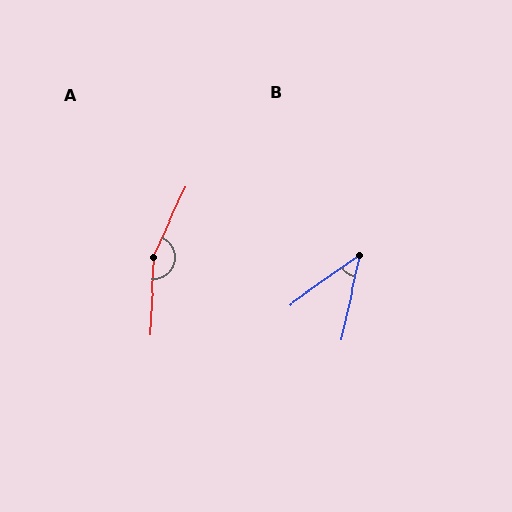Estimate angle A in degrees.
Approximately 158 degrees.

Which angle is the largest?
A, at approximately 158 degrees.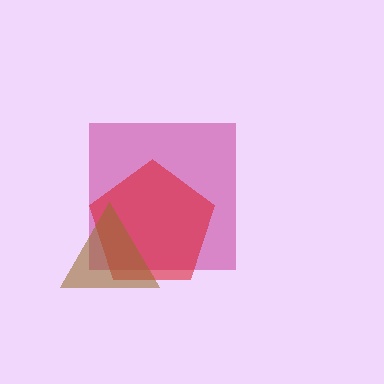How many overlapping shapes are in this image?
There are 3 overlapping shapes in the image.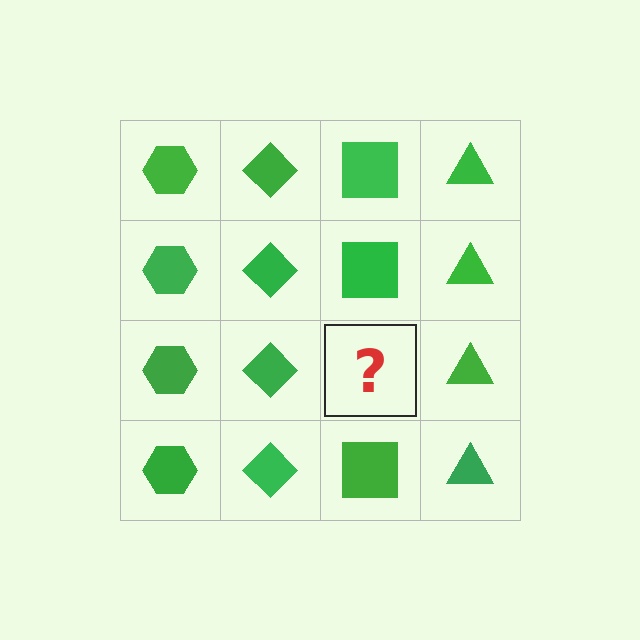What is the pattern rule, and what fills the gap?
The rule is that each column has a consistent shape. The gap should be filled with a green square.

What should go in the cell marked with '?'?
The missing cell should contain a green square.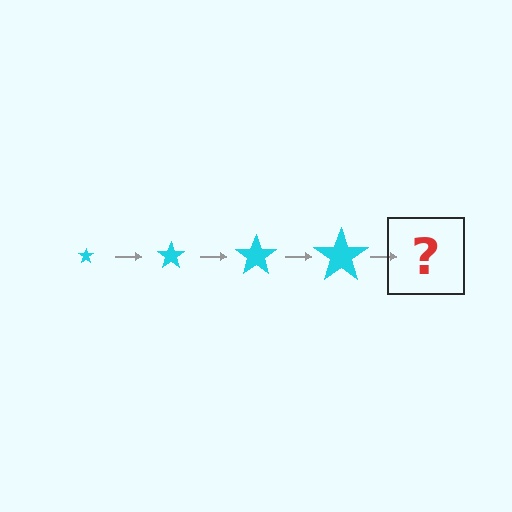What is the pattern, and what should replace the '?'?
The pattern is that the star gets progressively larger each step. The '?' should be a cyan star, larger than the previous one.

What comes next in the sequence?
The next element should be a cyan star, larger than the previous one.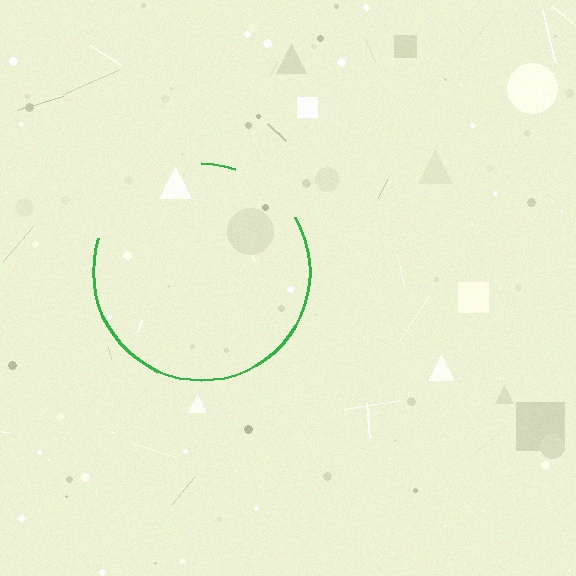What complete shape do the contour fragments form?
The contour fragments form a circle.